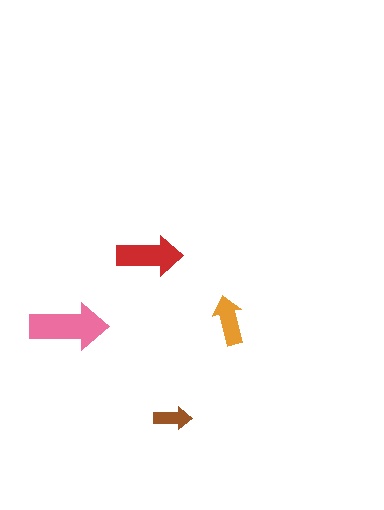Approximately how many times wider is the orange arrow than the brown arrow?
About 1.5 times wider.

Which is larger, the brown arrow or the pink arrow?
The pink one.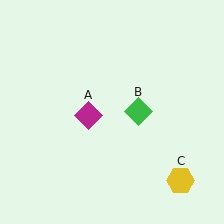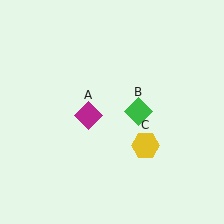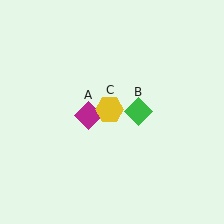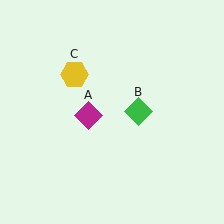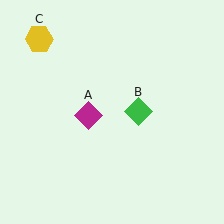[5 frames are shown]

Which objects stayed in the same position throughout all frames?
Magenta diamond (object A) and green diamond (object B) remained stationary.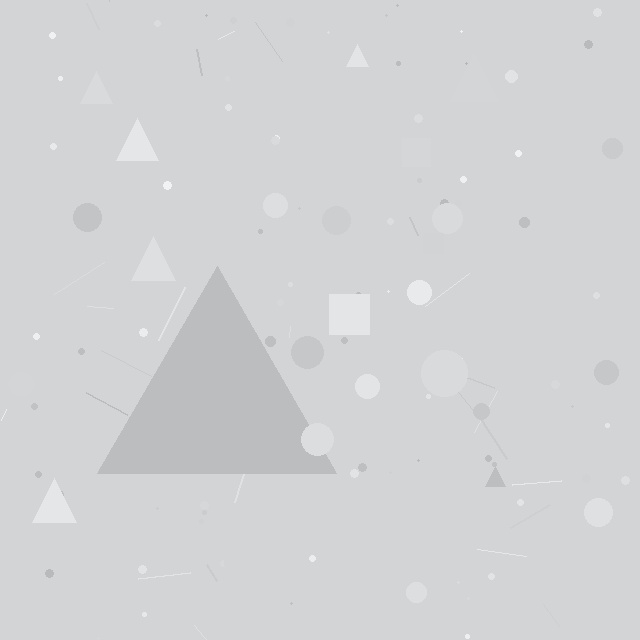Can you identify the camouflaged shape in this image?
The camouflaged shape is a triangle.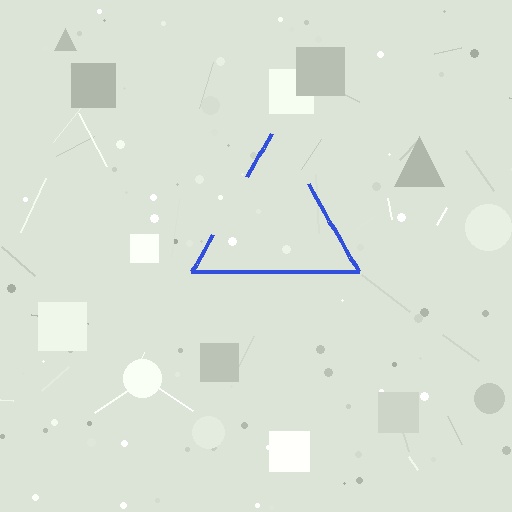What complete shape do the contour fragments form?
The contour fragments form a triangle.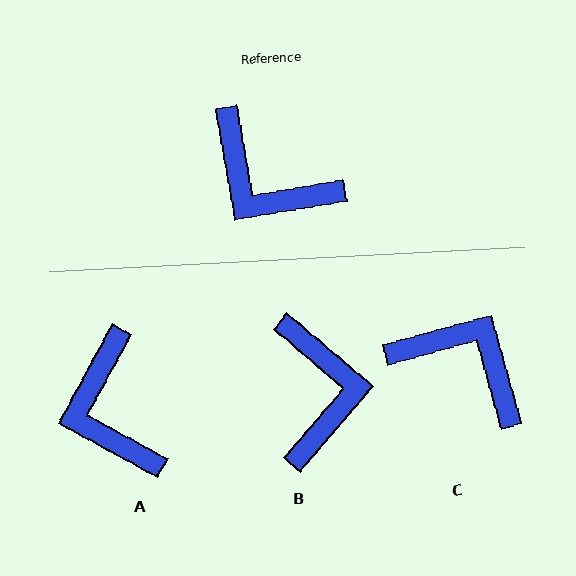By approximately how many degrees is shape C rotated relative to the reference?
Approximately 174 degrees clockwise.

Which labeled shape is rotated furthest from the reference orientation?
C, about 174 degrees away.